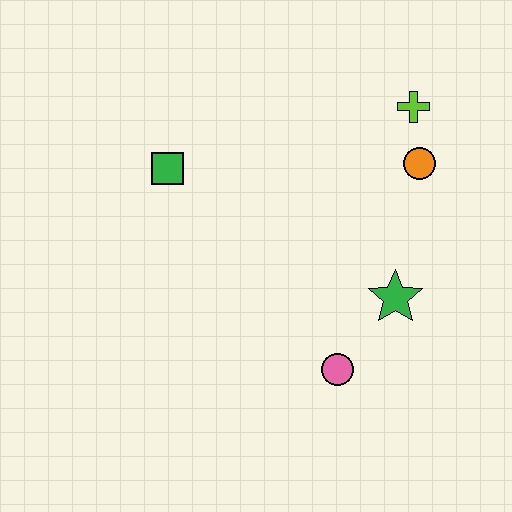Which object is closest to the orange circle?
The lime cross is closest to the orange circle.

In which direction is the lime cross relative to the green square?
The lime cross is to the right of the green square.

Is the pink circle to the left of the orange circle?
Yes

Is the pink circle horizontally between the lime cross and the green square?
Yes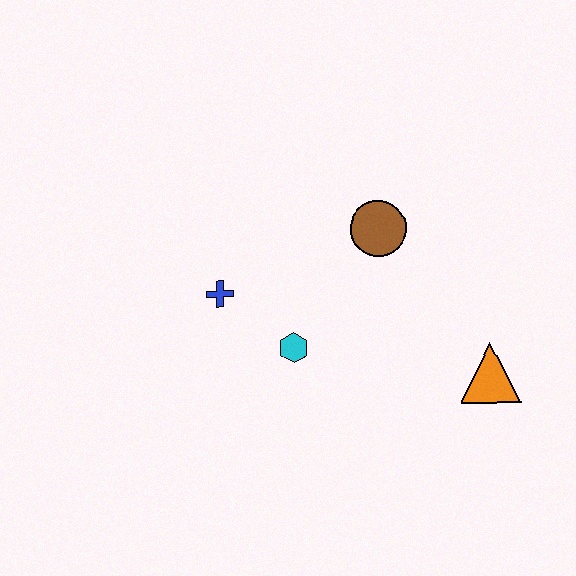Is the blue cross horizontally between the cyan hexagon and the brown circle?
No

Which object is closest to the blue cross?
The cyan hexagon is closest to the blue cross.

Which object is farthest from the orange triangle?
The blue cross is farthest from the orange triangle.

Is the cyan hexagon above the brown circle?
No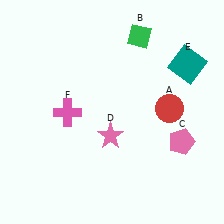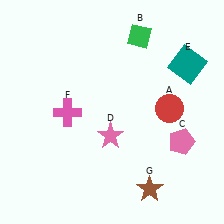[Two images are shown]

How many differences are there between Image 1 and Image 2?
There is 1 difference between the two images.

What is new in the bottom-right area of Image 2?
A brown star (G) was added in the bottom-right area of Image 2.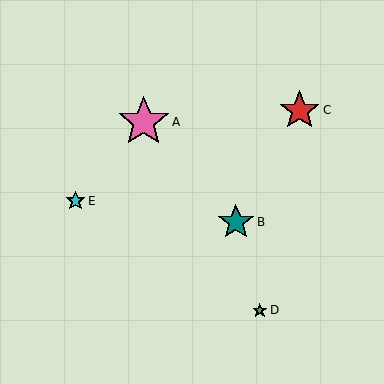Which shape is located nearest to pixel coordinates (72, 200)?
The cyan star (labeled E) at (75, 201) is nearest to that location.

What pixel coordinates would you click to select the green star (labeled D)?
Click at (260, 310) to select the green star D.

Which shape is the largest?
The pink star (labeled A) is the largest.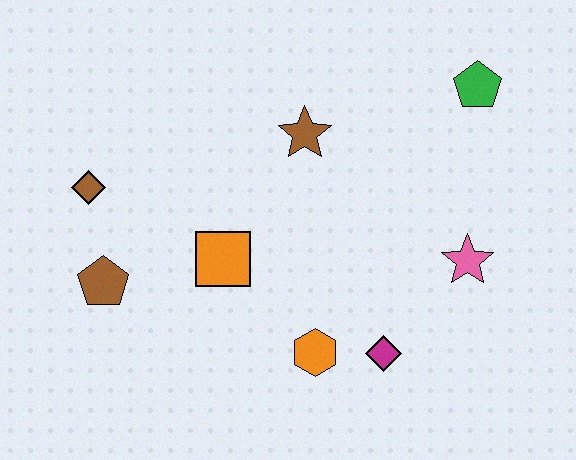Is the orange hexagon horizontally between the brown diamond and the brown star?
No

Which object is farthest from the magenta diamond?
The brown diamond is farthest from the magenta diamond.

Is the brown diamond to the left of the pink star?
Yes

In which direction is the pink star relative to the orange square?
The pink star is to the right of the orange square.